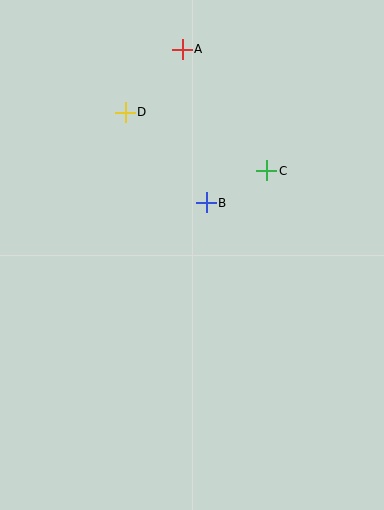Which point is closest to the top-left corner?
Point D is closest to the top-left corner.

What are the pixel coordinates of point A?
Point A is at (182, 49).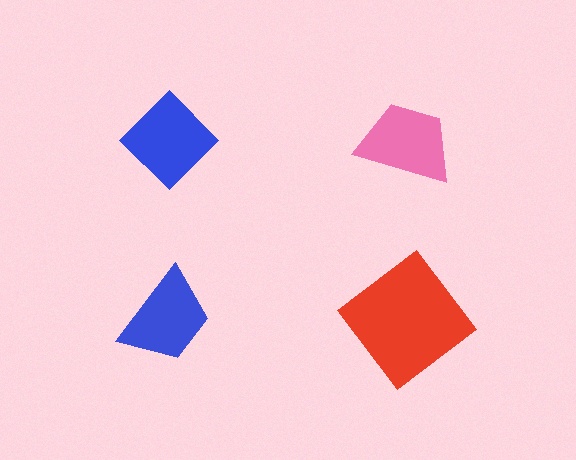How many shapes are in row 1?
2 shapes.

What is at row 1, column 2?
A pink trapezoid.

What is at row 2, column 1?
A blue trapezoid.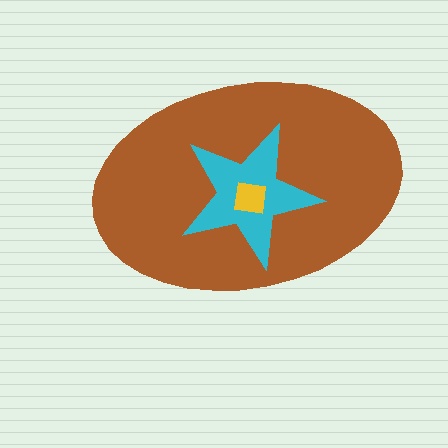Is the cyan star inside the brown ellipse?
Yes.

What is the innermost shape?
The yellow square.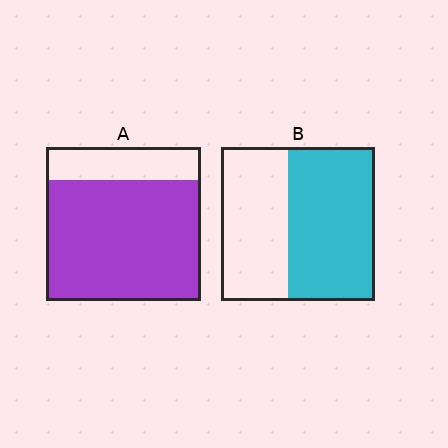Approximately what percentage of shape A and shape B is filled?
A is approximately 80% and B is approximately 55%.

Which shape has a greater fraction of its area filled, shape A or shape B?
Shape A.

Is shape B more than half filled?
Yes.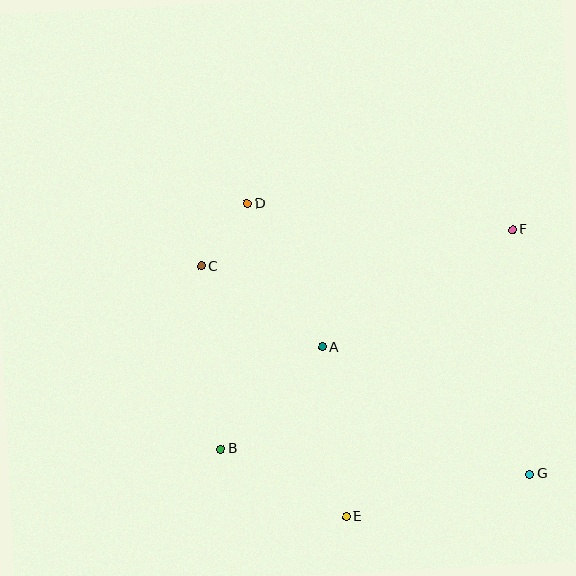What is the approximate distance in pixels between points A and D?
The distance between A and D is approximately 161 pixels.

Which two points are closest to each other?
Points C and D are closest to each other.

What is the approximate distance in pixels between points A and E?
The distance between A and E is approximately 171 pixels.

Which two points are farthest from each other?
Points D and G are farthest from each other.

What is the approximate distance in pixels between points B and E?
The distance between B and E is approximately 142 pixels.